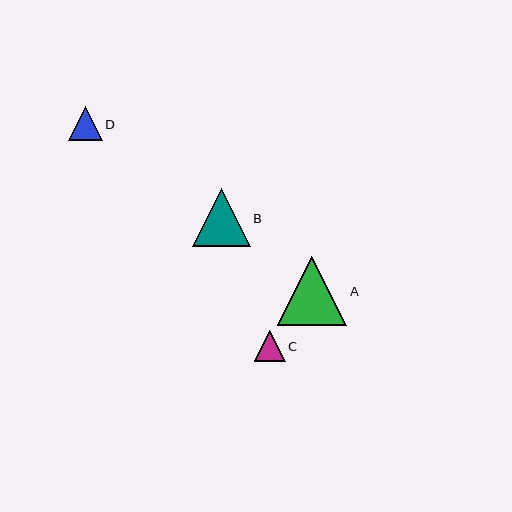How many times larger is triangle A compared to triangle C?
Triangle A is approximately 2.3 times the size of triangle C.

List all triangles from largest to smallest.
From largest to smallest: A, B, D, C.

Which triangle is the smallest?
Triangle C is the smallest with a size of approximately 31 pixels.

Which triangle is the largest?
Triangle A is the largest with a size of approximately 70 pixels.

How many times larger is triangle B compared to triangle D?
Triangle B is approximately 1.7 times the size of triangle D.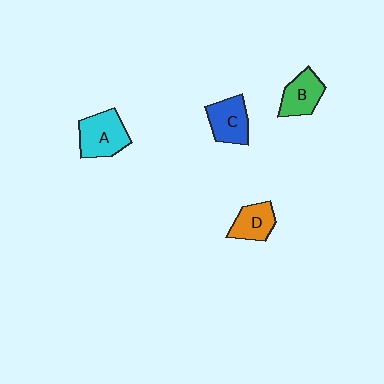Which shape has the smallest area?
Shape D (orange).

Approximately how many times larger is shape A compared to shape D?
Approximately 1.4 times.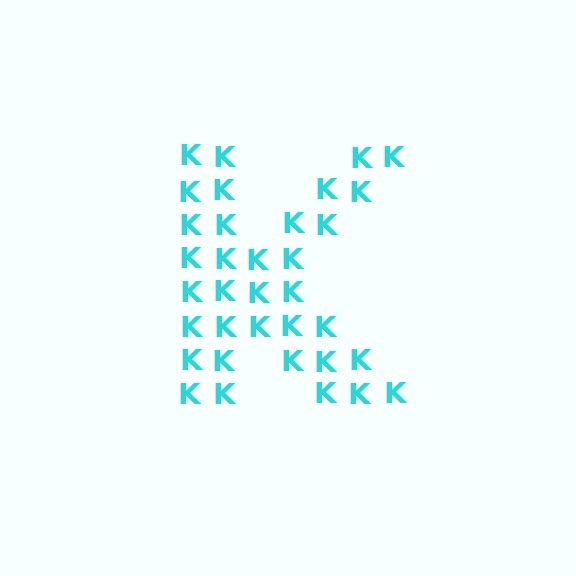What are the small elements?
The small elements are letter K's.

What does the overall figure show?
The overall figure shows the letter K.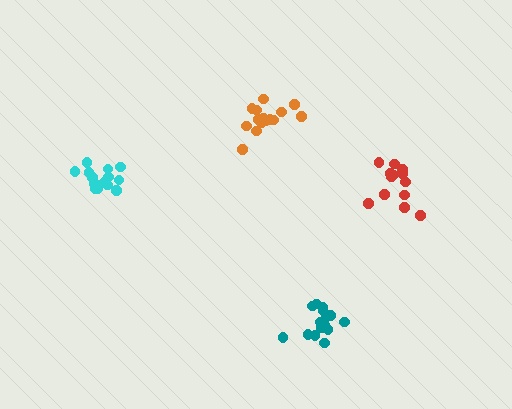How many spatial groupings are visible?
There are 4 spatial groupings.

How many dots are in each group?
Group 1: 15 dots, Group 2: 13 dots, Group 3: 14 dots, Group 4: 15 dots (57 total).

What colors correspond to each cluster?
The clusters are colored: teal, red, cyan, orange.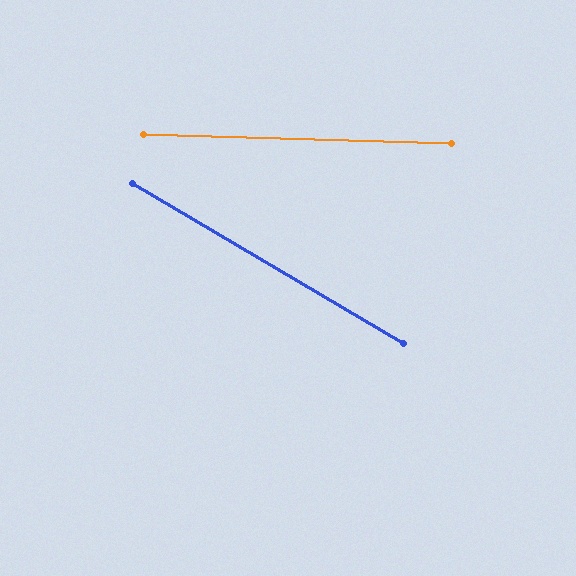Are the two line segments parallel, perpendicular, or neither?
Neither parallel nor perpendicular — they differ by about 29°.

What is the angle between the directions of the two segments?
Approximately 29 degrees.